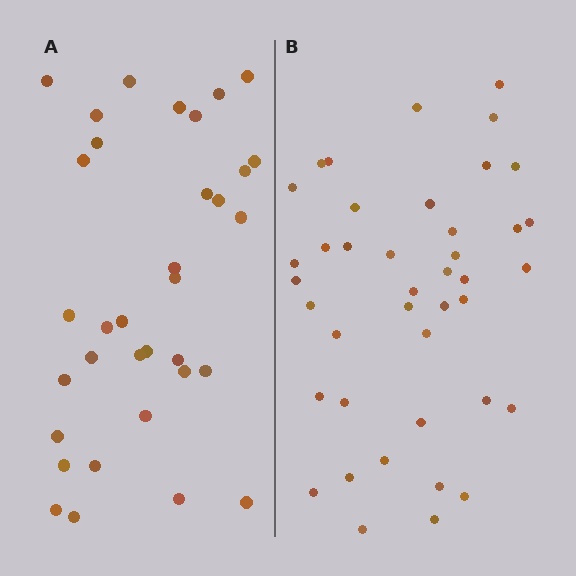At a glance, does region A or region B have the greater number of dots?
Region B (the right region) has more dots.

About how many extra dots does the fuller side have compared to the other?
Region B has roughly 8 or so more dots than region A.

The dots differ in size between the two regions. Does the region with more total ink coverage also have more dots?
No. Region A has more total ink coverage because its dots are larger, but region B actually contains more individual dots. Total area can be misleading — the number of items is what matters here.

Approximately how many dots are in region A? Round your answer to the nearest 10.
About 30 dots. (The exact count is 34, which rounds to 30.)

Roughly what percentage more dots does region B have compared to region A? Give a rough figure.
About 20% more.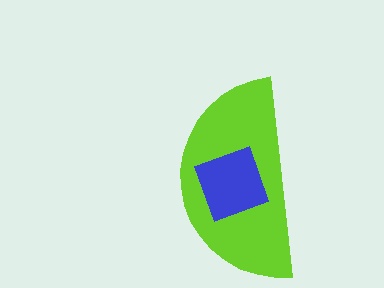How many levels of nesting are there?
2.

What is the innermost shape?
The blue square.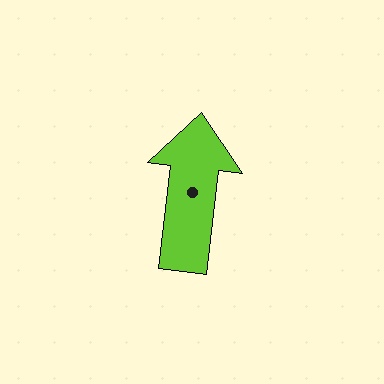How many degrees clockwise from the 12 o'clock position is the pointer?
Approximately 7 degrees.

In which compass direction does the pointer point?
North.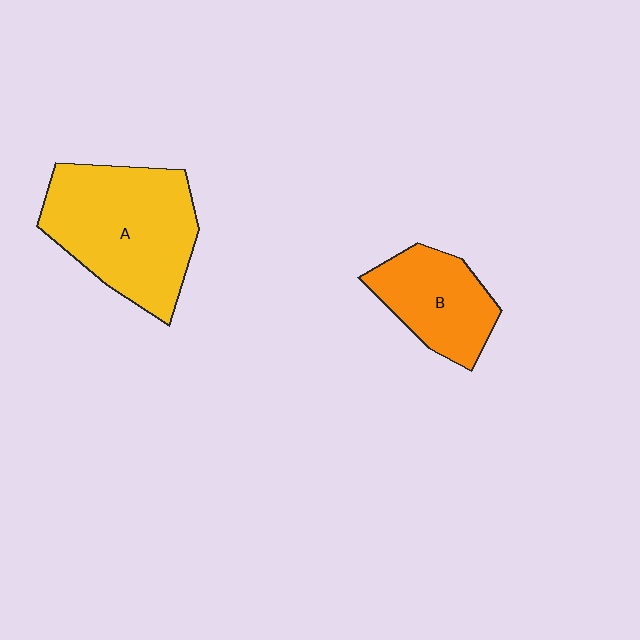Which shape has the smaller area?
Shape B (orange).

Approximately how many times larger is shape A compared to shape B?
Approximately 1.7 times.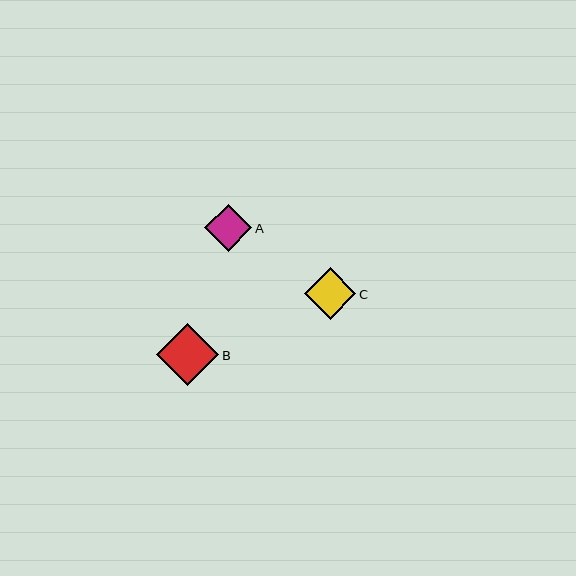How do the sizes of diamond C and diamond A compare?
Diamond C and diamond A are approximately the same size.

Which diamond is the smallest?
Diamond A is the smallest with a size of approximately 47 pixels.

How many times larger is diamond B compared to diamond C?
Diamond B is approximately 1.2 times the size of diamond C.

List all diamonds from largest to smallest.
From largest to smallest: B, C, A.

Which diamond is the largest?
Diamond B is the largest with a size of approximately 62 pixels.